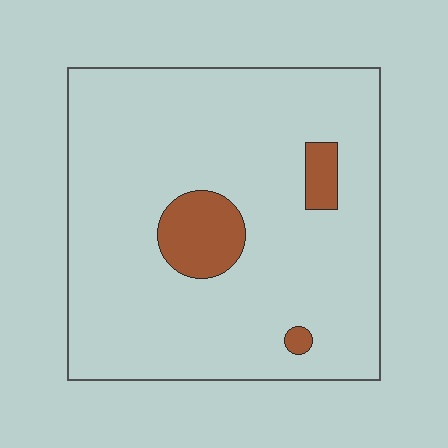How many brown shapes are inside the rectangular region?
3.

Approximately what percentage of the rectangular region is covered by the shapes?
Approximately 10%.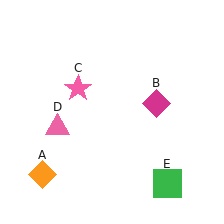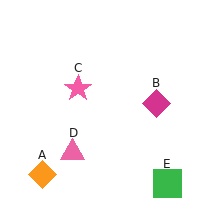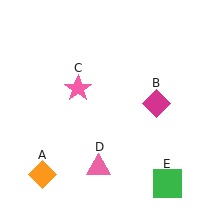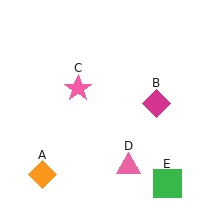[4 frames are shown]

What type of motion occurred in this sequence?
The pink triangle (object D) rotated counterclockwise around the center of the scene.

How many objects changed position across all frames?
1 object changed position: pink triangle (object D).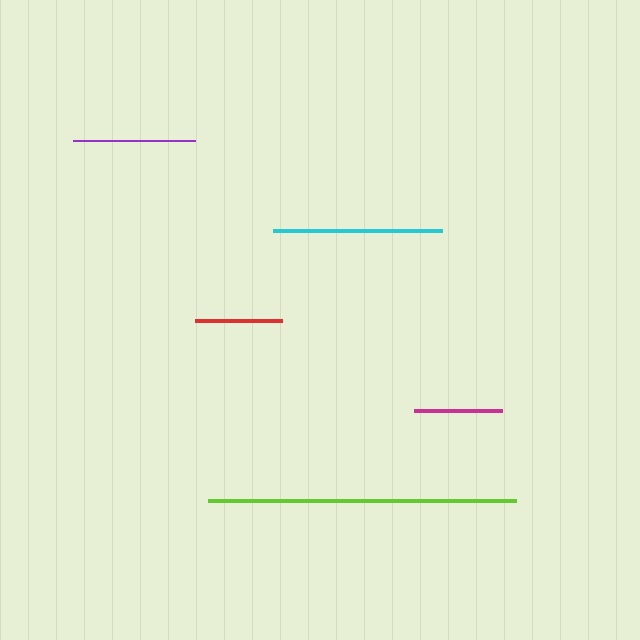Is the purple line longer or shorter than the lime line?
The lime line is longer than the purple line.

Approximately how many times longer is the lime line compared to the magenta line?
The lime line is approximately 3.5 times the length of the magenta line.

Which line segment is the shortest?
The red line is the shortest at approximately 86 pixels.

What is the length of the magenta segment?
The magenta segment is approximately 88 pixels long.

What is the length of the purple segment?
The purple segment is approximately 123 pixels long.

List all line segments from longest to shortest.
From longest to shortest: lime, cyan, purple, magenta, red.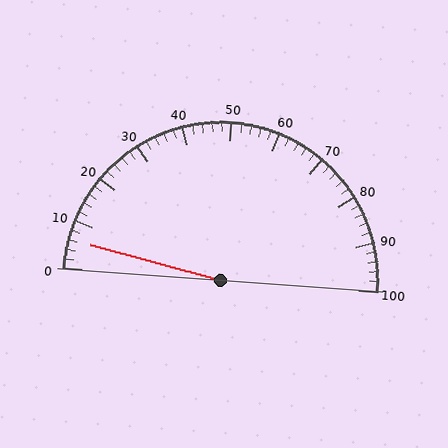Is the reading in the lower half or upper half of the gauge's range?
The reading is in the lower half of the range (0 to 100).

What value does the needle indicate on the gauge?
The needle indicates approximately 6.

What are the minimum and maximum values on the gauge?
The gauge ranges from 0 to 100.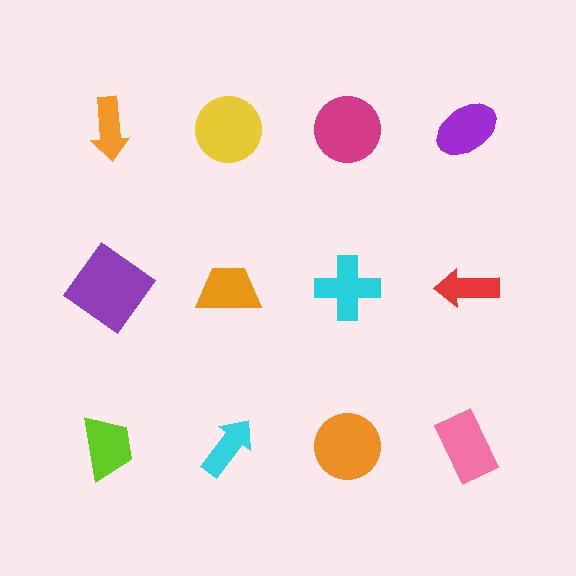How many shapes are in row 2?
4 shapes.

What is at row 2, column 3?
A cyan cross.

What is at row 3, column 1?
A lime trapezoid.